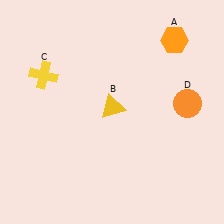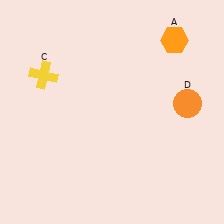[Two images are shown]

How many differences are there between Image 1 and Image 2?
There is 1 difference between the two images.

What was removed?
The yellow triangle (B) was removed in Image 2.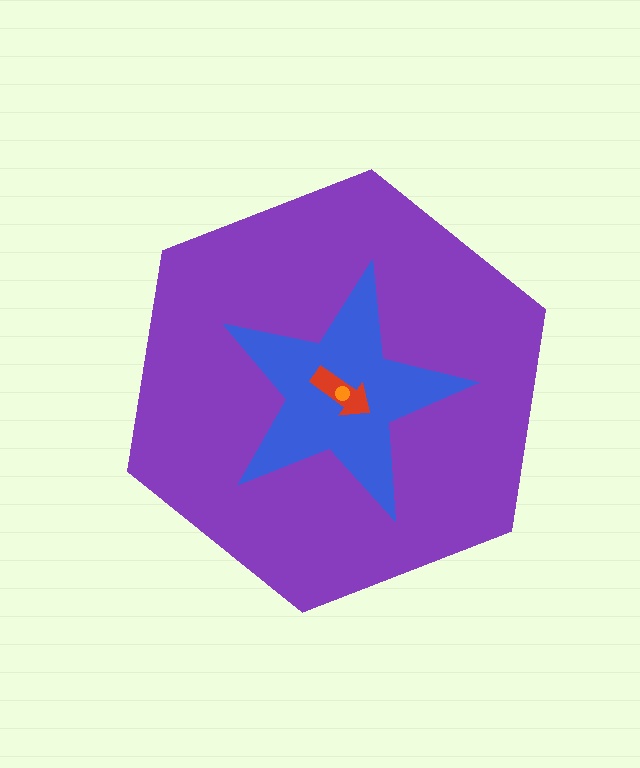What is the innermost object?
The orange circle.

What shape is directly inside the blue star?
The red arrow.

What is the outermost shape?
The purple hexagon.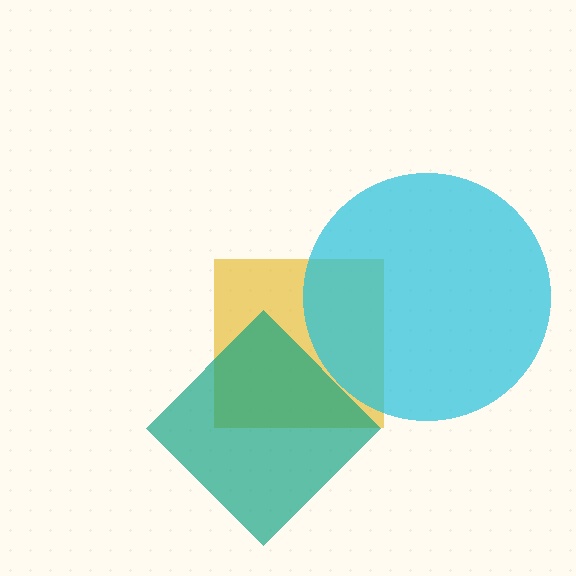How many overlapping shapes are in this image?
There are 3 overlapping shapes in the image.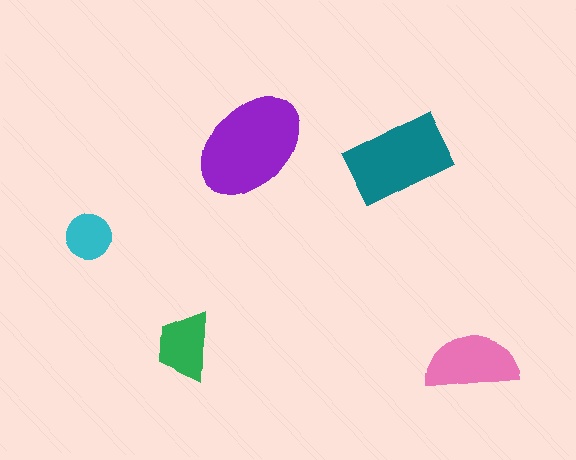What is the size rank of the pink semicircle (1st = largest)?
3rd.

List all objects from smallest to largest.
The cyan circle, the green trapezoid, the pink semicircle, the teal rectangle, the purple ellipse.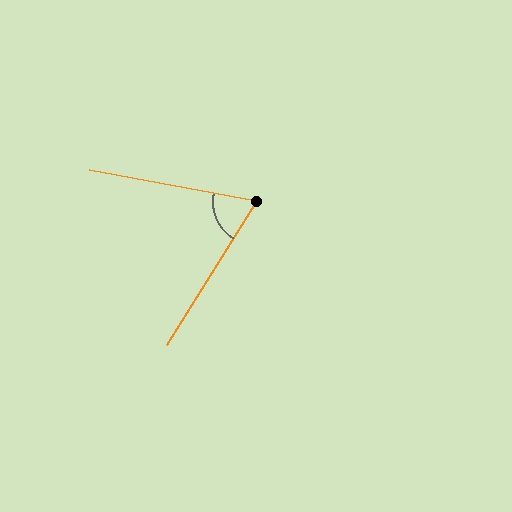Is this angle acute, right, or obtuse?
It is acute.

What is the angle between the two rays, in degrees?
Approximately 68 degrees.